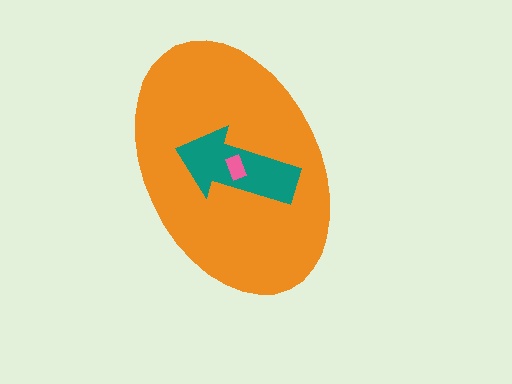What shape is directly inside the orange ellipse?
The teal arrow.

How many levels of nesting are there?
3.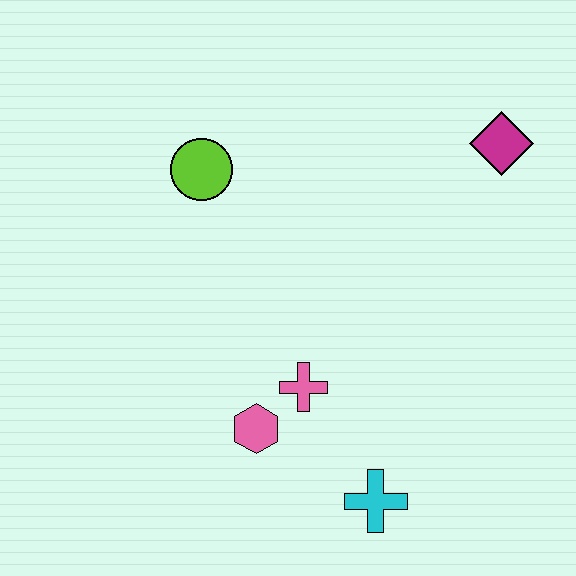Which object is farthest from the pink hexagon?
The magenta diamond is farthest from the pink hexagon.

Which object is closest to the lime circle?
The pink cross is closest to the lime circle.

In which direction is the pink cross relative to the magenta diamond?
The pink cross is below the magenta diamond.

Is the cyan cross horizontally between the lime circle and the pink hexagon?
No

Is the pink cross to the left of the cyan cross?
Yes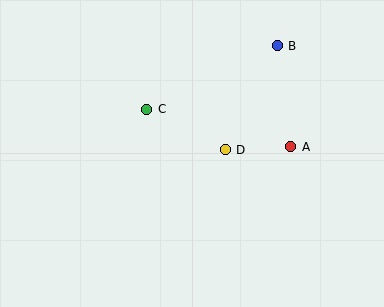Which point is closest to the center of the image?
Point D at (225, 150) is closest to the center.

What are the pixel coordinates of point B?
Point B is at (277, 46).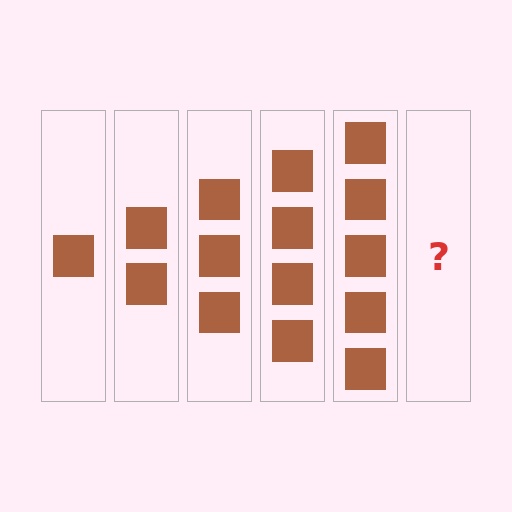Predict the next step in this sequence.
The next step is 6 squares.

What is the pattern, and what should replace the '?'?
The pattern is that each step adds one more square. The '?' should be 6 squares.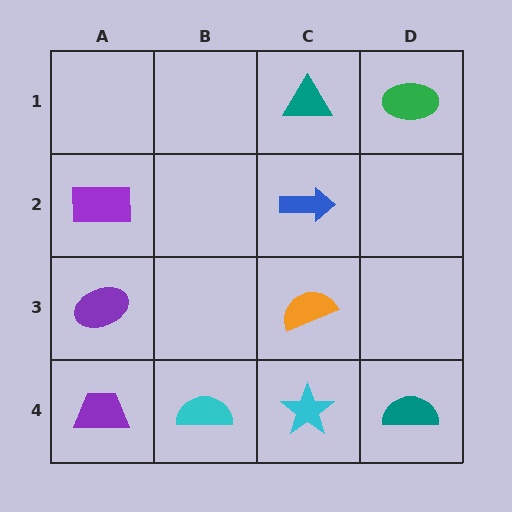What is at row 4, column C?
A cyan star.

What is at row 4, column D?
A teal semicircle.